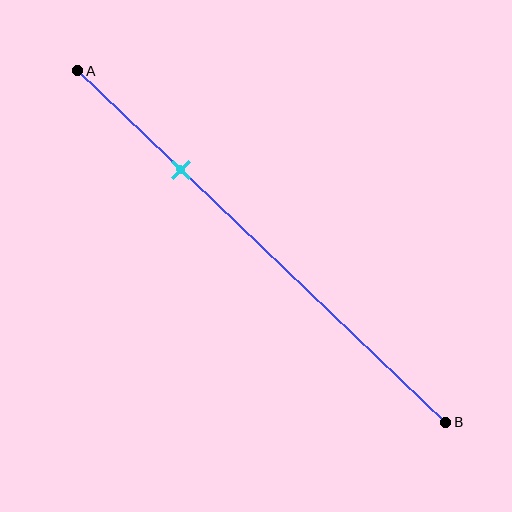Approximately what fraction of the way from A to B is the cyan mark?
The cyan mark is approximately 30% of the way from A to B.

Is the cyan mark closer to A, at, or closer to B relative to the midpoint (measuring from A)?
The cyan mark is closer to point A than the midpoint of segment AB.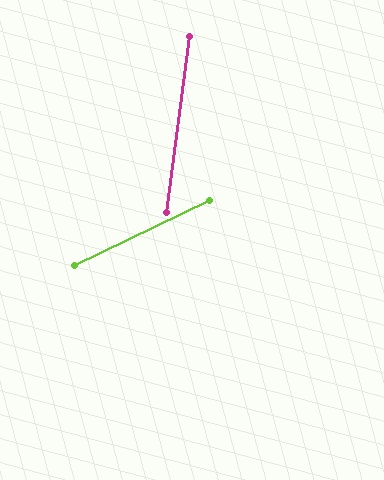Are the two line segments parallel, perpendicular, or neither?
Neither parallel nor perpendicular — they differ by about 57°.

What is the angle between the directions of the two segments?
Approximately 57 degrees.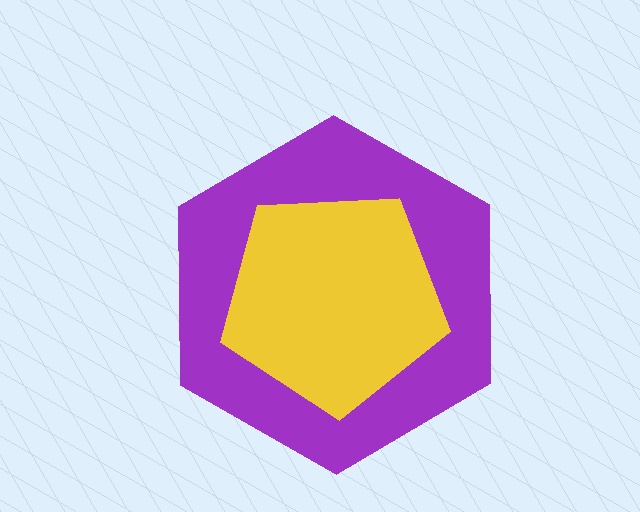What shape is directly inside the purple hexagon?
The yellow pentagon.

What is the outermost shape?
The purple hexagon.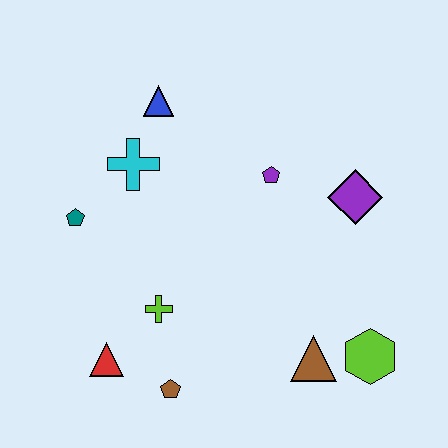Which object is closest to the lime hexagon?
The brown triangle is closest to the lime hexagon.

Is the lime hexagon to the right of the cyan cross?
Yes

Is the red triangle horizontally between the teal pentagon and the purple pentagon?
Yes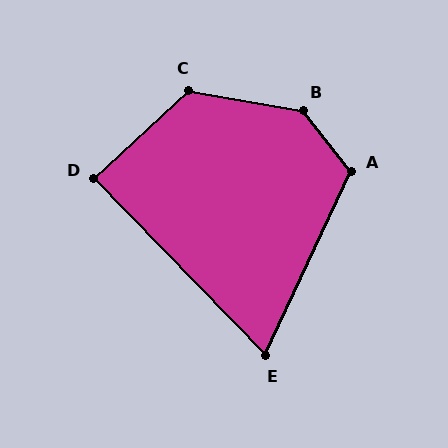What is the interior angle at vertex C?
Approximately 127 degrees (obtuse).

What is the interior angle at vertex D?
Approximately 89 degrees (approximately right).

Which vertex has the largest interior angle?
B, at approximately 139 degrees.